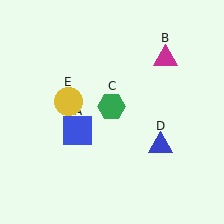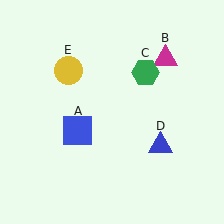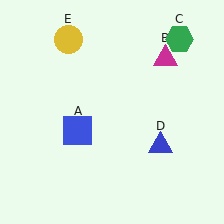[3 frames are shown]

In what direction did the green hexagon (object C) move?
The green hexagon (object C) moved up and to the right.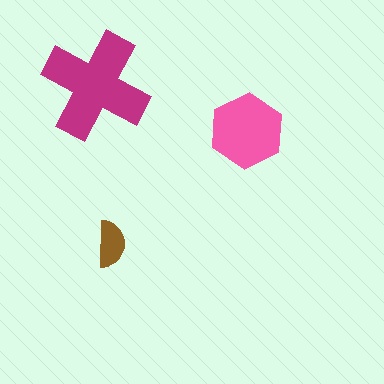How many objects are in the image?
There are 3 objects in the image.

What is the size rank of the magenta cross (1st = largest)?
1st.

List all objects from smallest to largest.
The brown semicircle, the pink hexagon, the magenta cross.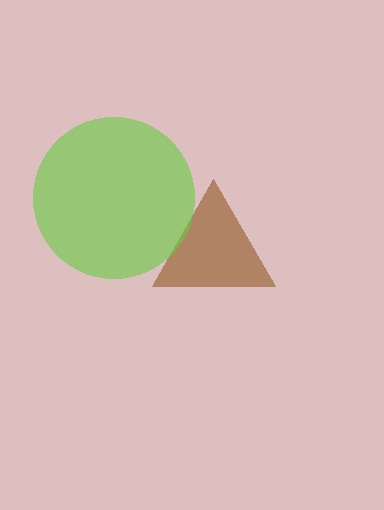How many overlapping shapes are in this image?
There are 2 overlapping shapes in the image.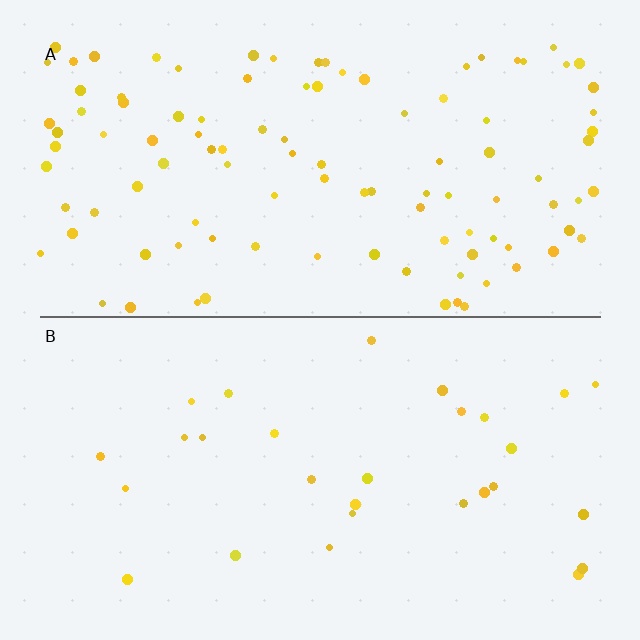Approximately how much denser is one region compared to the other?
Approximately 3.6× — region A over region B.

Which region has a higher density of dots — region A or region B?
A (the top).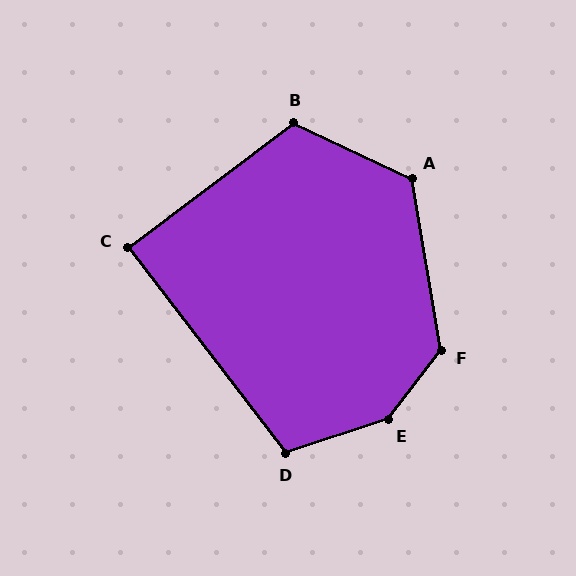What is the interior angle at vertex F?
Approximately 133 degrees (obtuse).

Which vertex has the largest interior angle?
E, at approximately 146 degrees.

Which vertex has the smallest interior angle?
C, at approximately 89 degrees.